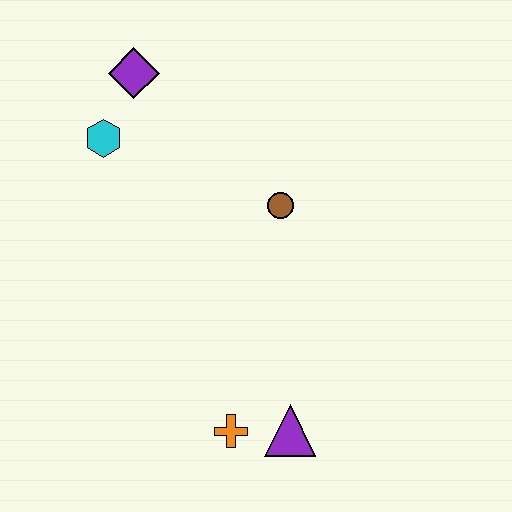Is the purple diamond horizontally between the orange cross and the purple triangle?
No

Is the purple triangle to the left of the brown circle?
No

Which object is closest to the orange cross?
The purple triangle is closest to the orange cross.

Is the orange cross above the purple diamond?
No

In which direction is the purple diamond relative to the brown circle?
The purple diamond is to the left of the brown circle.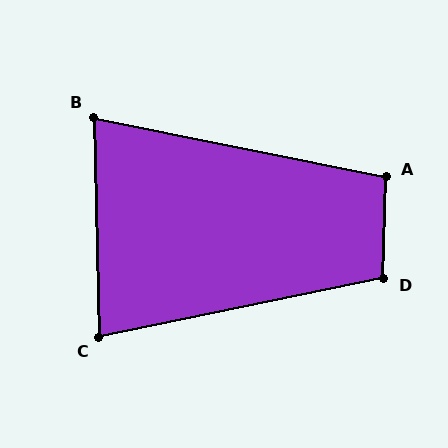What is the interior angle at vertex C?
Approximately 80 degrees (acute).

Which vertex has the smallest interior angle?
B, at approximately 77 degrees.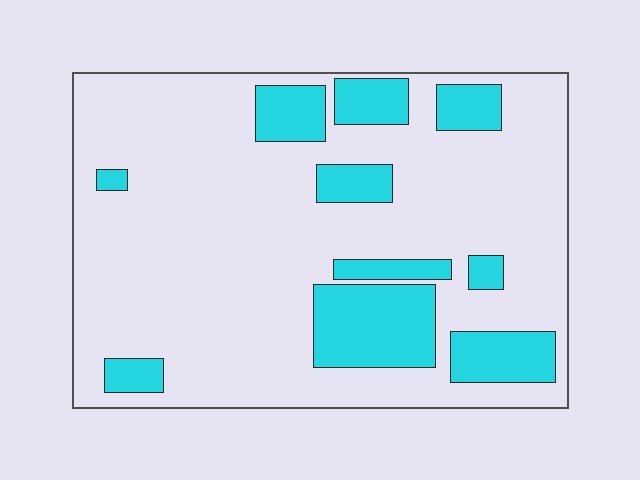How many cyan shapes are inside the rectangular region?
10.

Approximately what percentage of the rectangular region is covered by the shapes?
Approximately 20%.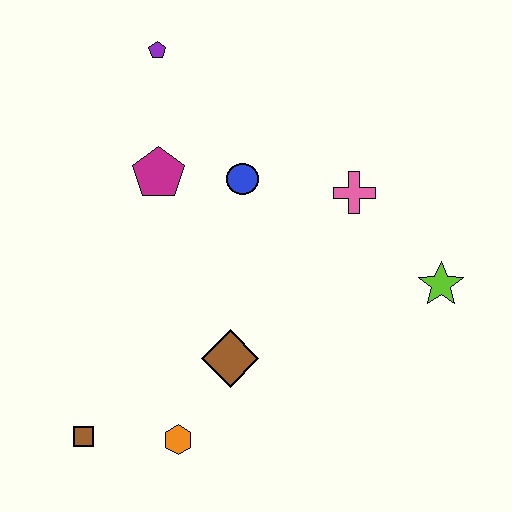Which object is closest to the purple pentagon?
The magenta pentagon is closest to the purple pentagon.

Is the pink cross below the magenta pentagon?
Yes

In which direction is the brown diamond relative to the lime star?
The brown diamond is to the left of the lime star.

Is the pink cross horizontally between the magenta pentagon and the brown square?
No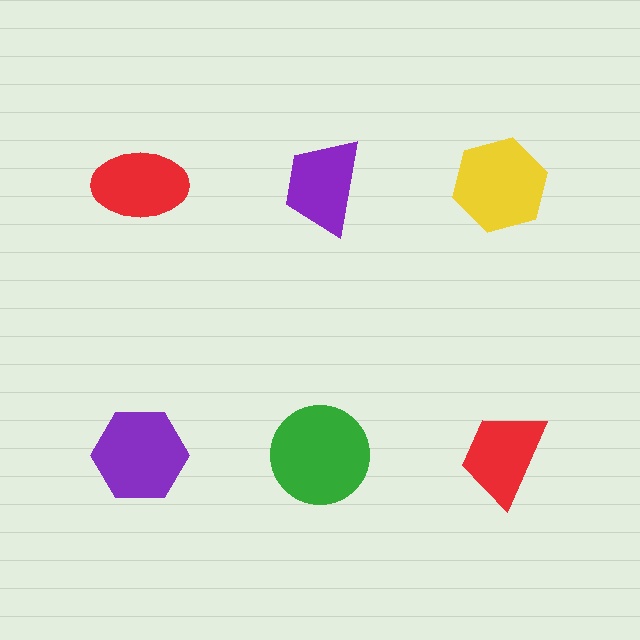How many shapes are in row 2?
3 shapes.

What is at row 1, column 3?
A yellow hexagon.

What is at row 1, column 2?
A purple trapezoid.